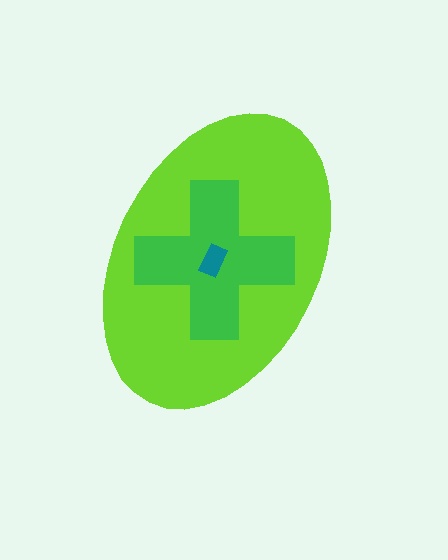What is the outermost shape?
The lime ellipse.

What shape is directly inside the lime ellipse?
The green cross.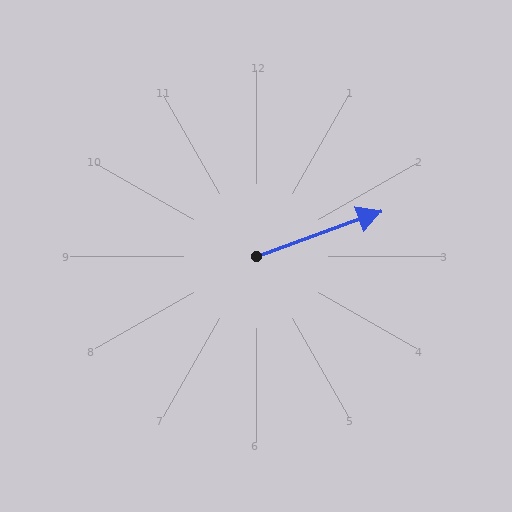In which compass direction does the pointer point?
East.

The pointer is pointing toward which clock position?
Roughly 2 o'clock.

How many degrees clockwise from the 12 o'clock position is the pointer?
Approximately 70 degrees.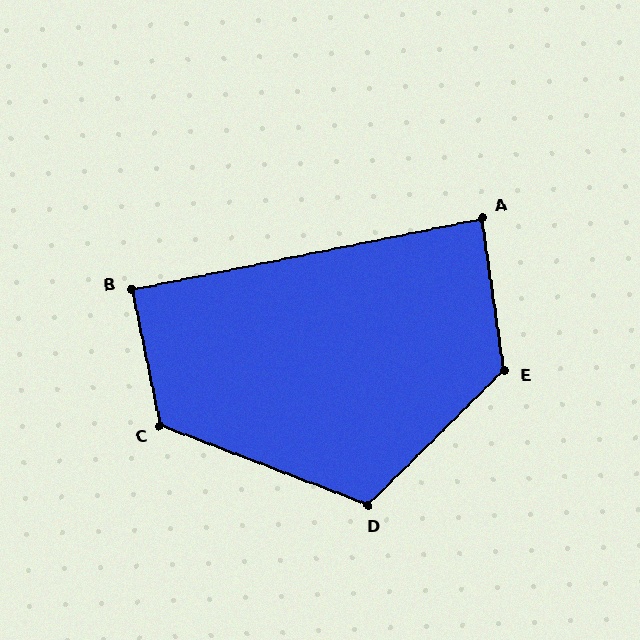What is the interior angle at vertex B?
Approximately 89 degrees (approximately right).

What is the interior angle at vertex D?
Approximately 114 degrees (obtuse).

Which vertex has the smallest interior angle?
A, at approximately 87 degrees.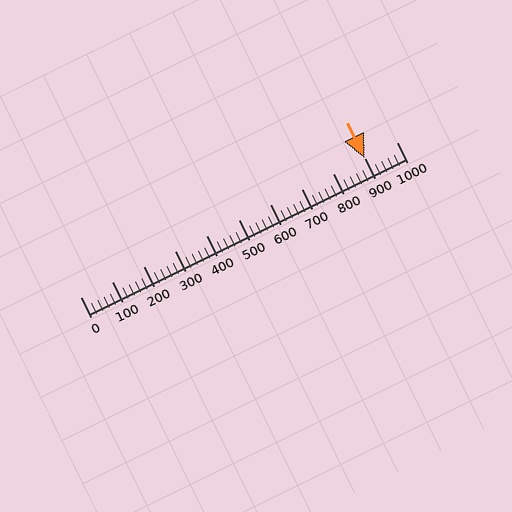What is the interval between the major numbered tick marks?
The major tick marks are spaced 100 units apart.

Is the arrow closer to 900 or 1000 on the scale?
The arrow is closer to 900.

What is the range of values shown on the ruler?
The ruler shows values from 0 to 1000.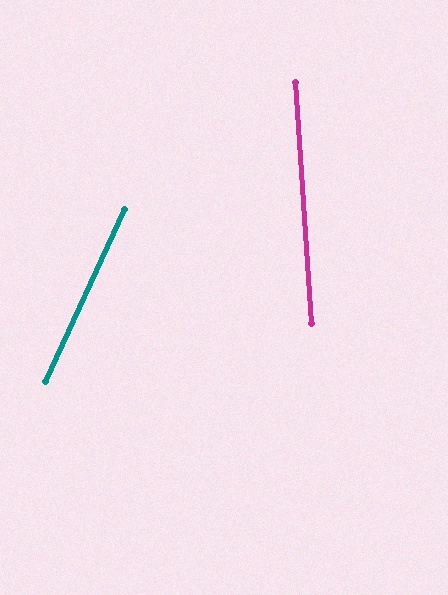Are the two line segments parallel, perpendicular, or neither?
Neither parallel nor perpendicular — they differ by about 29°.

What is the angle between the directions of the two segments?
Approximately 29 degrees.